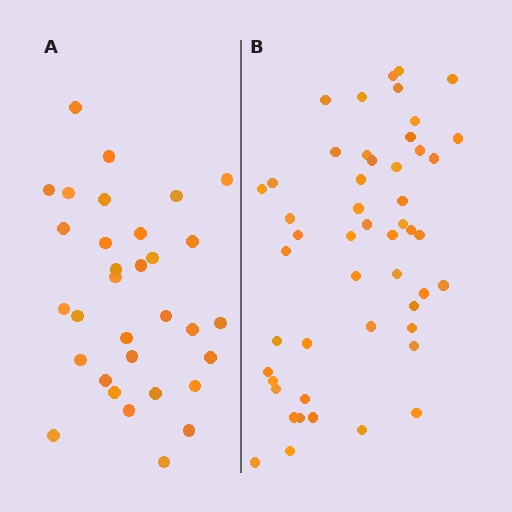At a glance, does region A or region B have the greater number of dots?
Region B (the right region) has more dots.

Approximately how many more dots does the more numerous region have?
Region B has approximately 20 more dots than region A.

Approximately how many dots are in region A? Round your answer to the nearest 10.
About 30 dots. (The exact count is 32, which rounds to 30.)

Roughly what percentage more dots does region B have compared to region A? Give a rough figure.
About 55% more.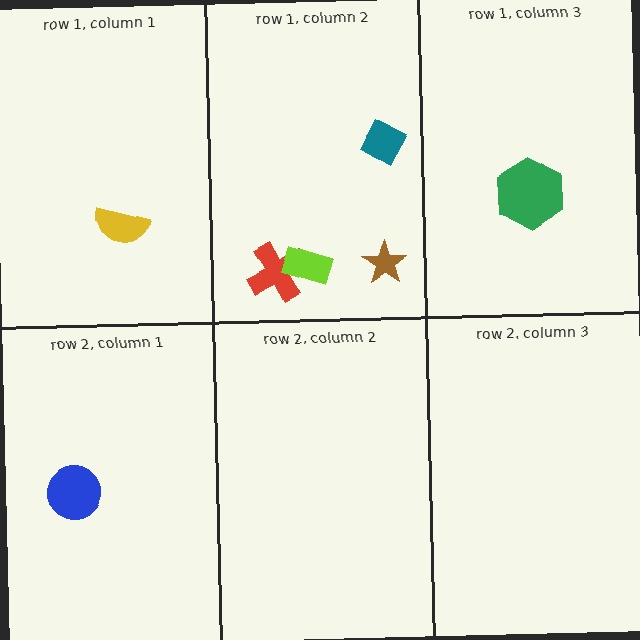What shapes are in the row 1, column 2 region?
The red cross, the teal diamond, the brown star, the lime rectangle.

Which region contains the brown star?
The row 1, column 2 region.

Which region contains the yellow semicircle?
The row 1, column 1 region.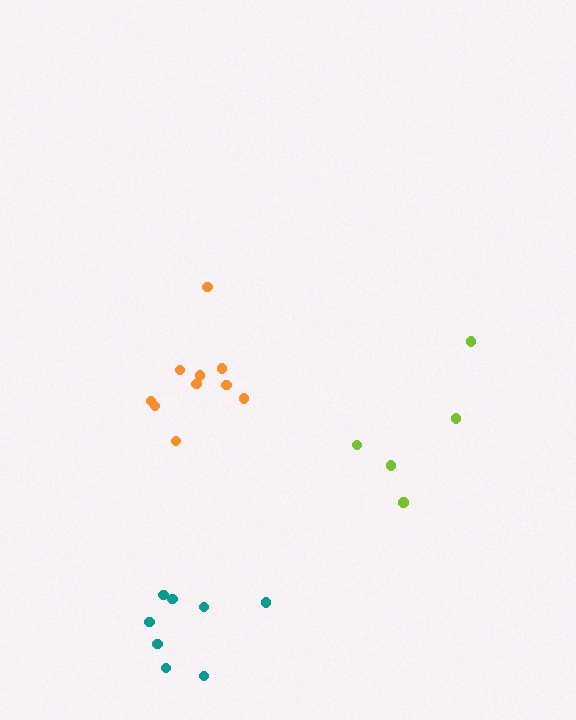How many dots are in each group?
Group 1: 5 dots, Group 2: 10 dots, Group 3: 8 dots (23 total).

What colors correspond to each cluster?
The clusters are colored: lime, orange, teal.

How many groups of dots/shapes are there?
There are 3 groups.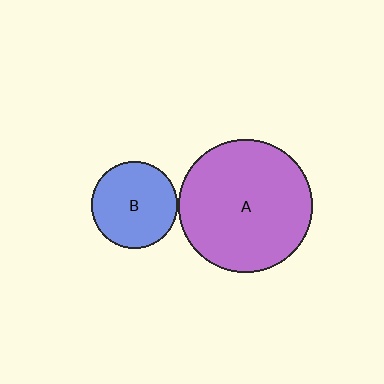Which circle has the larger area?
Circle A (purple).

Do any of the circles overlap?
No, none of the circles overlap.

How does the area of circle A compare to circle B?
Approximately 2.4 times.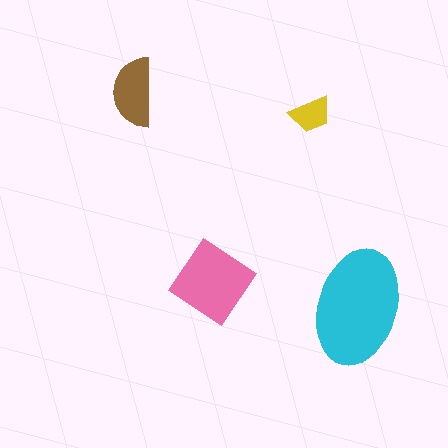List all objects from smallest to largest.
The yellow trapezoid, the brown semicircle, the pink diamond, the cyan ellipse.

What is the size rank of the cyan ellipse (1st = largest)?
1st.